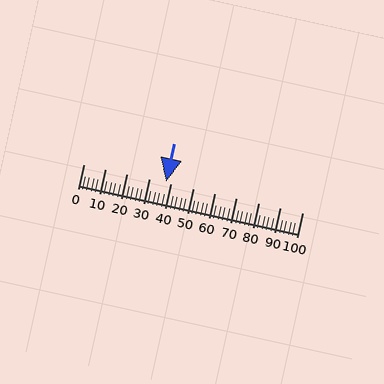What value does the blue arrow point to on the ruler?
The blue arrow points to approximately 38.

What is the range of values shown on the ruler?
The ruler shows values from 0 to 100.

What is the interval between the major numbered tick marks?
The major tick marks are spaced 10 units apart.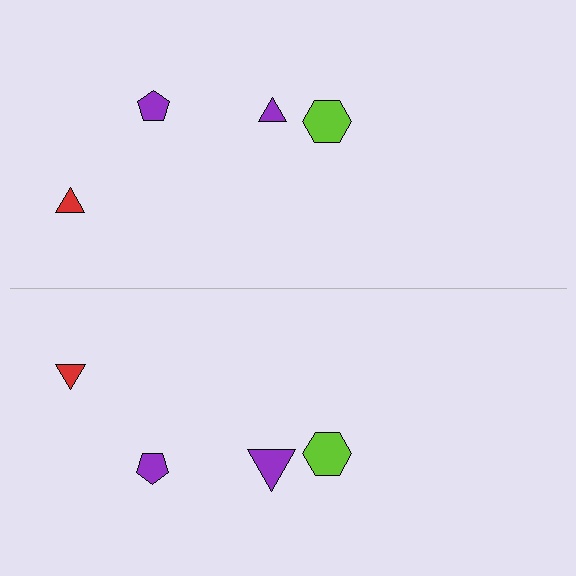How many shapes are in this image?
There are 8 shapes in this image.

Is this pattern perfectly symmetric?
No, the pattern is not perfectly symmetric. The purple triangle on the bottom side has a different size than its mirror counterpart.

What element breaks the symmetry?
The purple triangle on the bottom side has a different size than its mirror counterpart.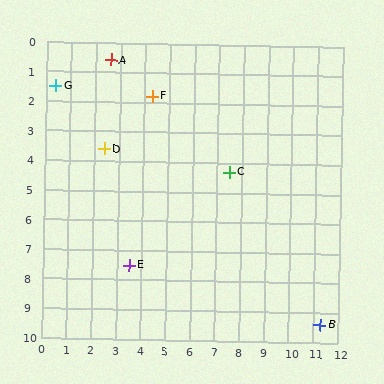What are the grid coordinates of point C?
Point C is at approximately (7.5, 4.3).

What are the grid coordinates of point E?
Point E is at approximately (3.5, 7.5).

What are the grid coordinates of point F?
Point F is at approximately (4.3, 1.8).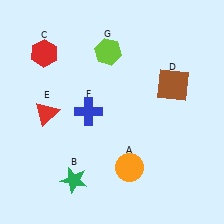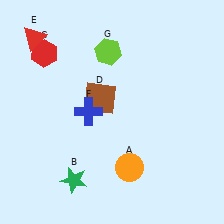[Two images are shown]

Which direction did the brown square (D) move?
The brown square (D) moved left.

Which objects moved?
The objects that moved are: the brown square (D), the red triangle (E).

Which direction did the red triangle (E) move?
The red triangle (E) moved up.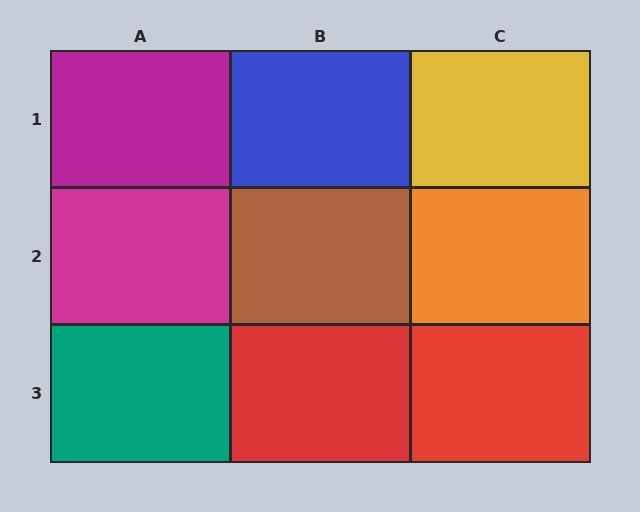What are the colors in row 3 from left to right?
Teal, red, red.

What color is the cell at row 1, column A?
Magenta.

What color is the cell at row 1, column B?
Blue.